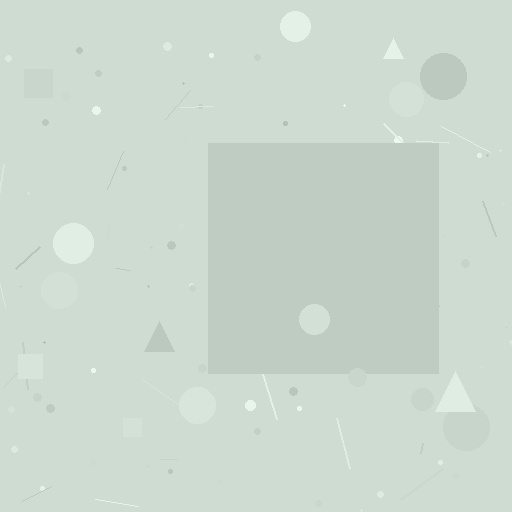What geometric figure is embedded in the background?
A square is embedded in the background.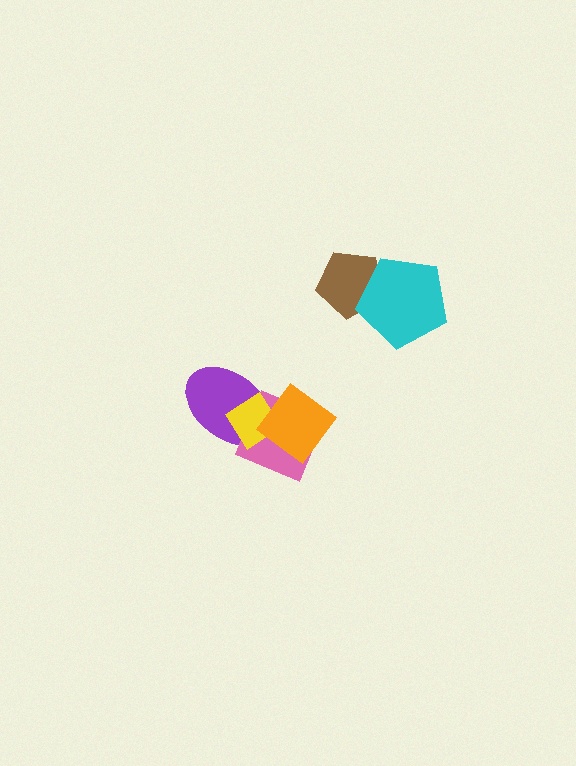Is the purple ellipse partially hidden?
Yes, it is partially covered by another shape.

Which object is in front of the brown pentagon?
The cyan pentagon is in front of the brown pentagon.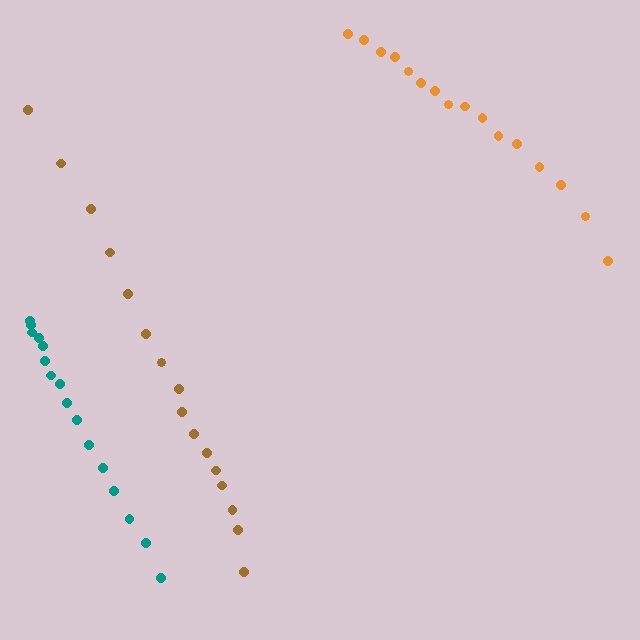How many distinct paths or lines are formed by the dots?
There are 3 distinct paths.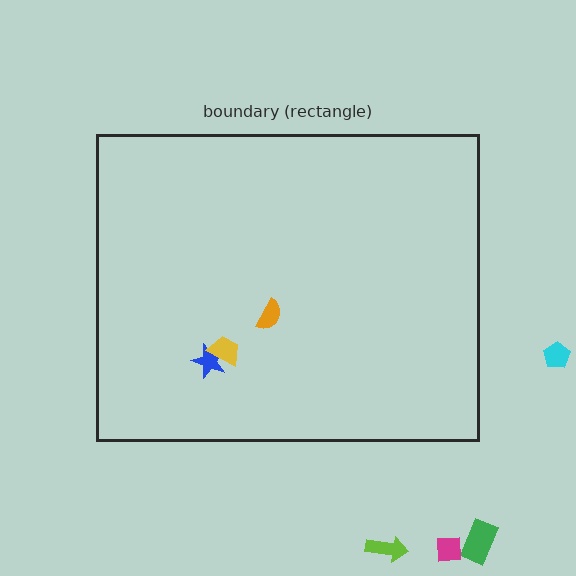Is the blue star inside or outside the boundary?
Inside.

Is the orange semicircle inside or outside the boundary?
Inside.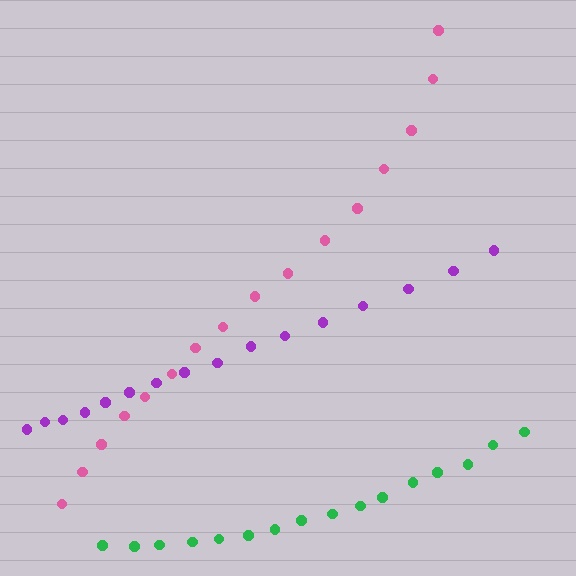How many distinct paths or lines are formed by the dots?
There are 3 distinct paths.